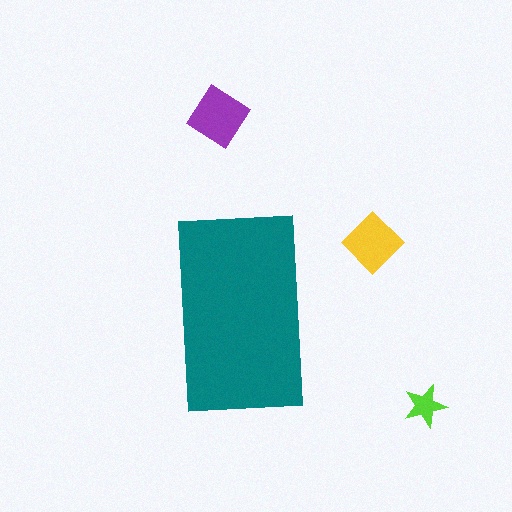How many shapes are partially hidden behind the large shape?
0 shapes are partially hidden.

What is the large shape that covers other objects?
A teal rectangle.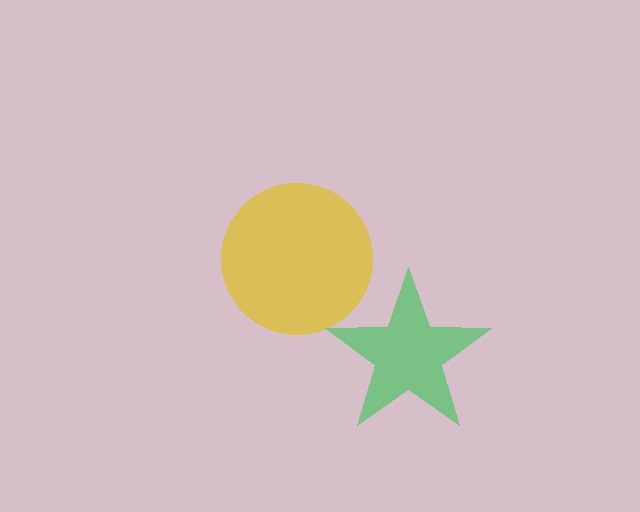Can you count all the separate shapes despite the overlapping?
Yes, there are 2 separate shapes.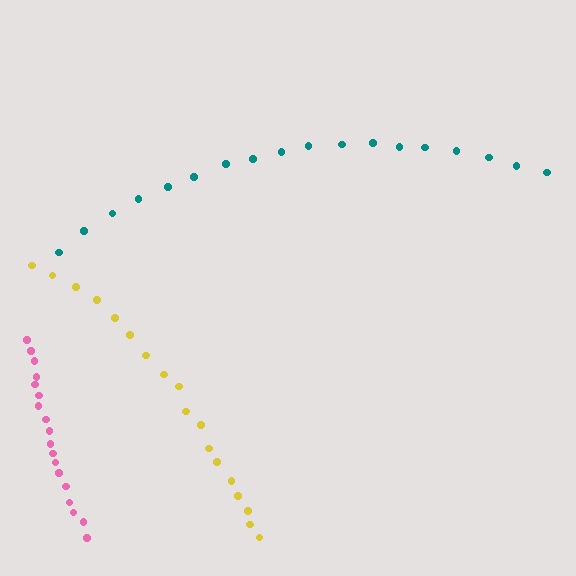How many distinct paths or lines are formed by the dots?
There are 3 distinct paths.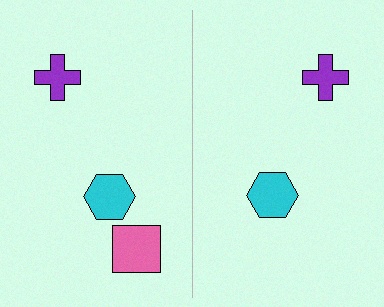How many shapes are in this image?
There are 5 shapes in this image.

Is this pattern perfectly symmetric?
No, the pattern is not perfectly symmetric. A pink square is missing from the right side.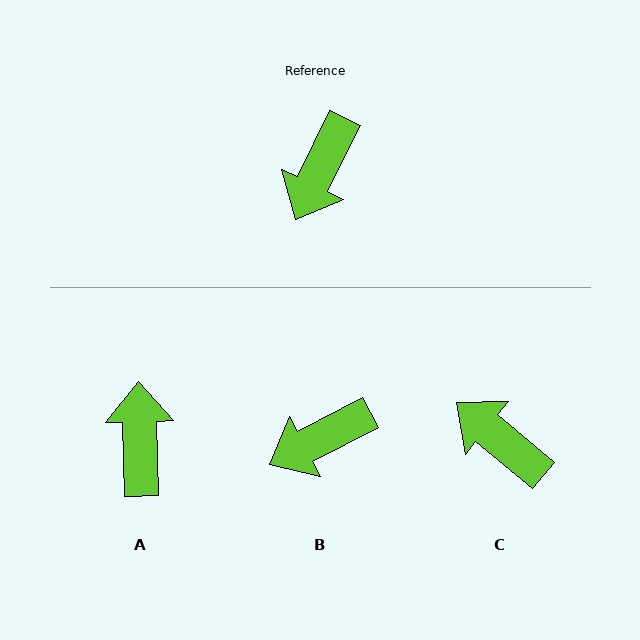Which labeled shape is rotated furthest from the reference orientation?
A, about 152 degrees away.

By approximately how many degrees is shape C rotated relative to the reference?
Approximately 104 degrees clockwise.